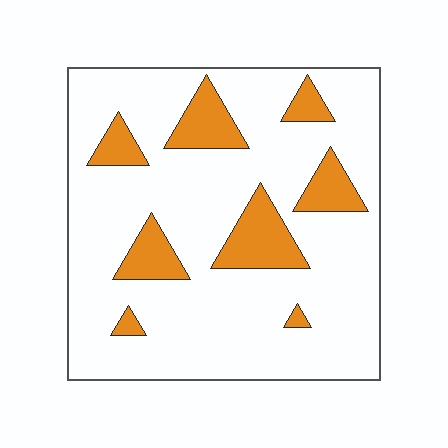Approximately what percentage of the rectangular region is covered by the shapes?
Approximately 15%.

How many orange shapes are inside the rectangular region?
8.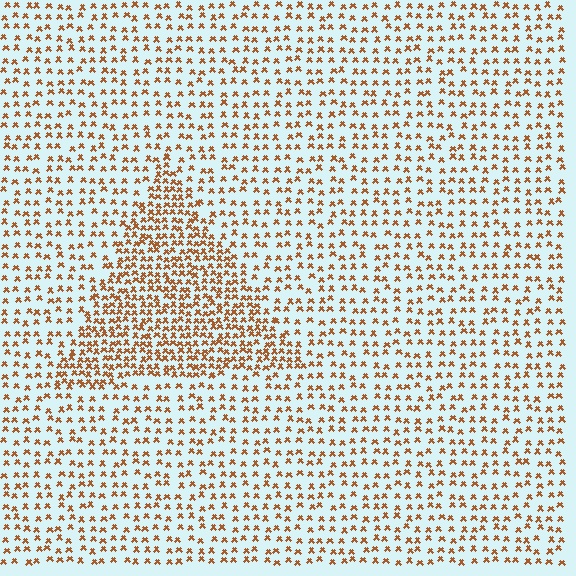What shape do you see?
I see a triangle.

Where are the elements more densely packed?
The elements are more densely packed inside the triangle boundary.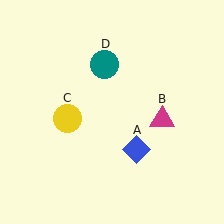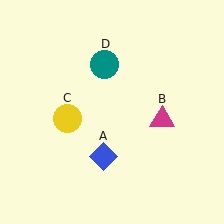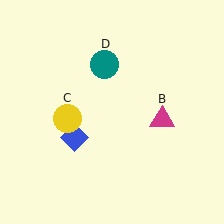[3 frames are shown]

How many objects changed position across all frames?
1 object changed position: blue diamond (object A).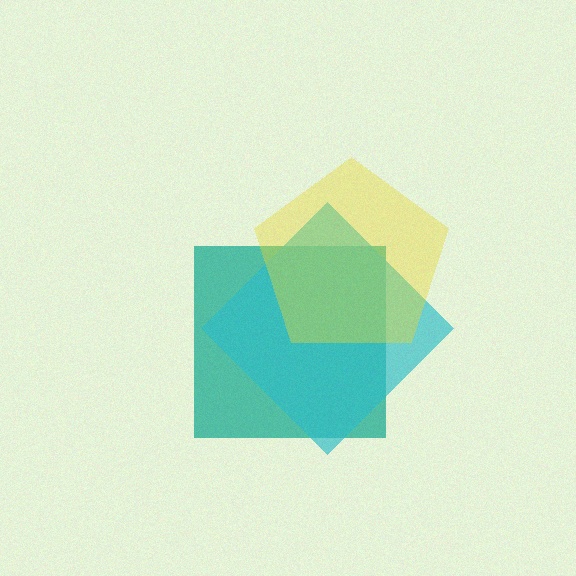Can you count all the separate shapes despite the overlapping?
Yes, there are 3 separate shapes.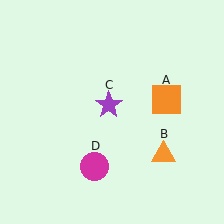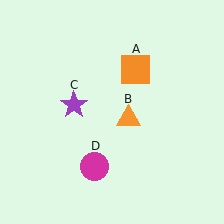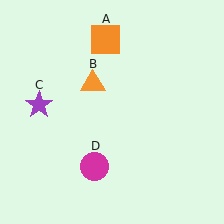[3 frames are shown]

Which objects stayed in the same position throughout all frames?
Magenta circle (object D) remained stationary.